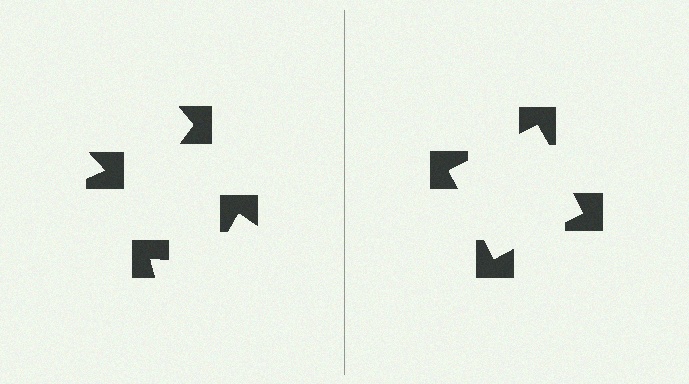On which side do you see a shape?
An illusory square appears on the right side. On the left side the wedge cuts are rotated, so no coherent shape forms.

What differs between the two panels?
The notched squares are positioned identically on both sides; only the wedge orientations differ. On the right they align to a square; on the left they are misaligned.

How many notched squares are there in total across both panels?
8 — 4 on each side.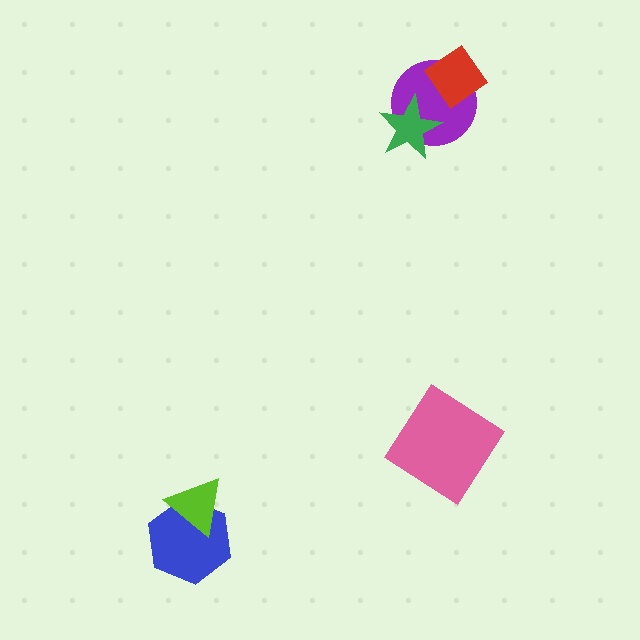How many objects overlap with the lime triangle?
1 object overlaps with the lime triangle.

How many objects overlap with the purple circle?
2 objects overlap with the purple circle.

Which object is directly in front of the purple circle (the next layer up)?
The red diamond is directly in front of the purple circle.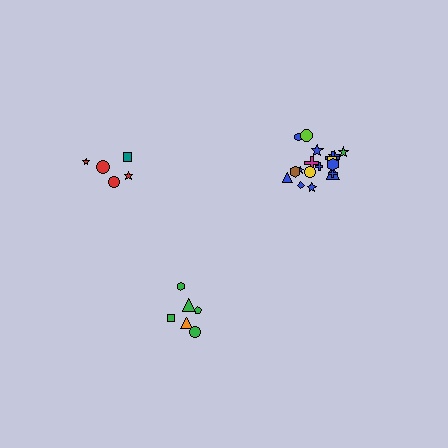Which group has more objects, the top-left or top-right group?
The top-right group.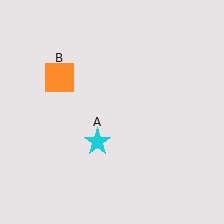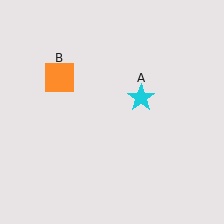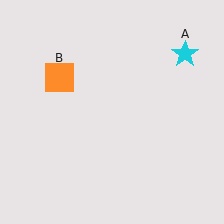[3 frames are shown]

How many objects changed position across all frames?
1 object changed position: cyan star (object A).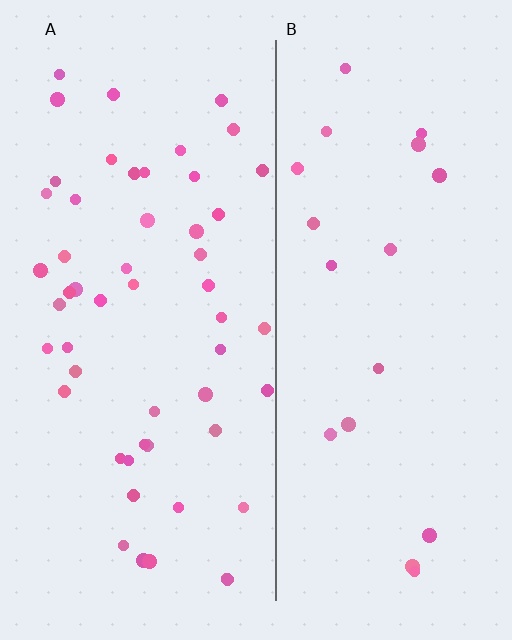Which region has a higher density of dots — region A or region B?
A (the left).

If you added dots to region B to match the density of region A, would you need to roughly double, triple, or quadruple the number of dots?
Approximately triple.